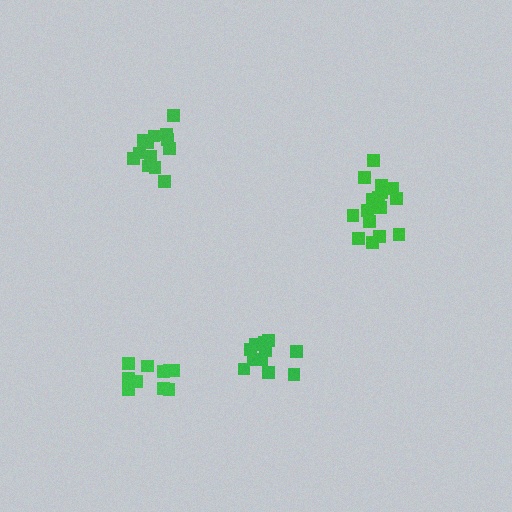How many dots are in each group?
Group 1: 13 dots, Group 2: 16 dots, Group 3: 10 dots, Group 4: 12 dots (51 total).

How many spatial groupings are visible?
There are 4 spatial groupings.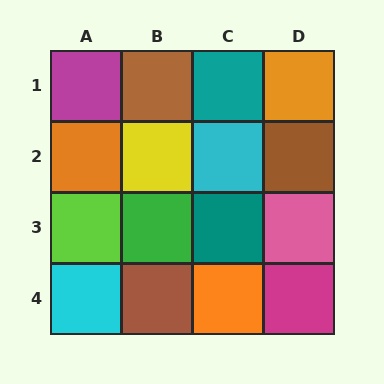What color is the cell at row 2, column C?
Cyan.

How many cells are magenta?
2 cells are magenta.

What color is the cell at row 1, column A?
Magenta.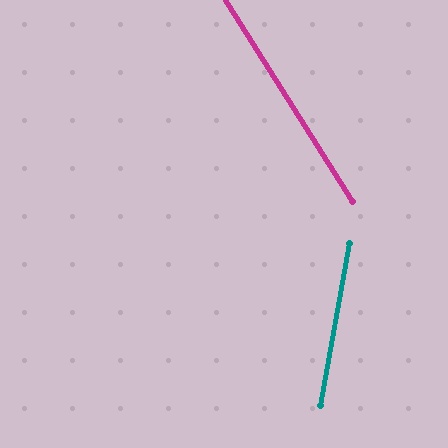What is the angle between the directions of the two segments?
Approximately 42 degrees.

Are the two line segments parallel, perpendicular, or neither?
Neither parallel nor perpendicular — they differ by about 42°.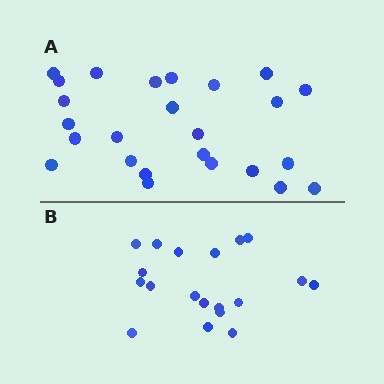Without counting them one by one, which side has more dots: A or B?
Region A (the top region) has more dots.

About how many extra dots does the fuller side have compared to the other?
Region A has about 6 more dots than region B.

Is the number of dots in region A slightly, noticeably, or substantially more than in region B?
Region A has noticeably more, but not dramatically so. The ratio is roughly 1.3 to 1.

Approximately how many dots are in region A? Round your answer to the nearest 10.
About 20 dots. (The exact count is 25, which rounds to 20.)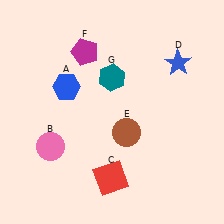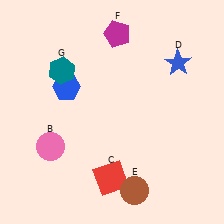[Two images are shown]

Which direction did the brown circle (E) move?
The brown circle (E) moved down.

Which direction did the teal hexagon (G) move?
The teal hexagon (G) moved left.